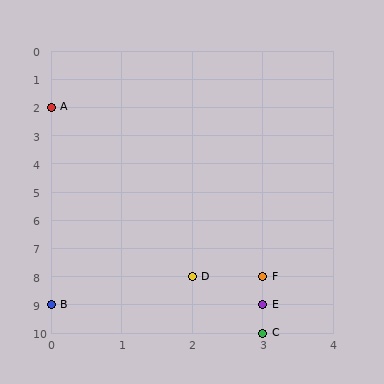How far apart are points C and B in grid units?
Points C and B are 3 columns and 1 row apart (about 3.2 grid units diagonally).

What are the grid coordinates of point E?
Point E is at grid coordinates (3, 9).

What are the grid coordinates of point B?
Point B is at grid coordinates (0, 9).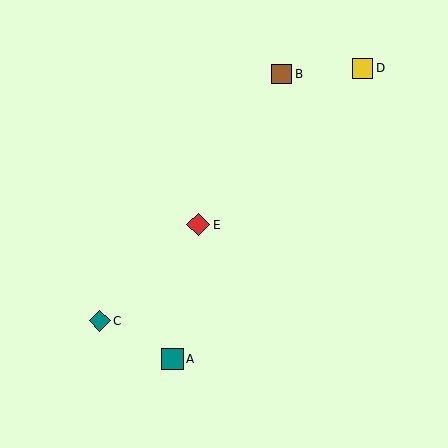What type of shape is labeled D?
Shape D is a yellow square.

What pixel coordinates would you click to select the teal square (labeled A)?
Click at (173, 359) to select the teal square A.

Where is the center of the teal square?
The center of the teal square is at (173, 359).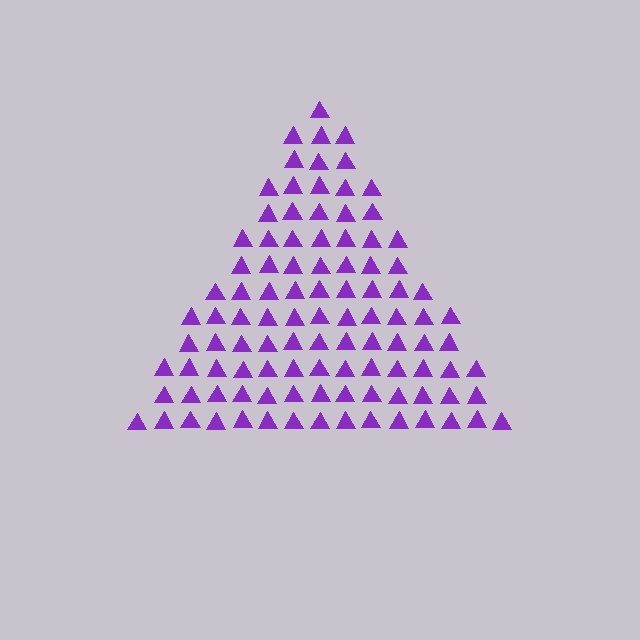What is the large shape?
The large shape is a triangle.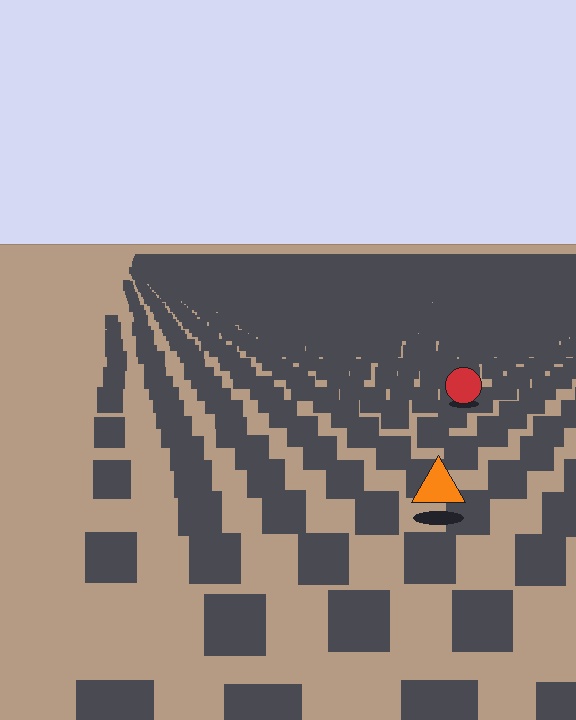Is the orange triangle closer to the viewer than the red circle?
Yes. The orange triangle is closer — you can tell from the texture gradient: the ground texture is coarser near it.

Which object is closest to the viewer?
The orange triangle is closest. The texture marks near it are larger and more spread out.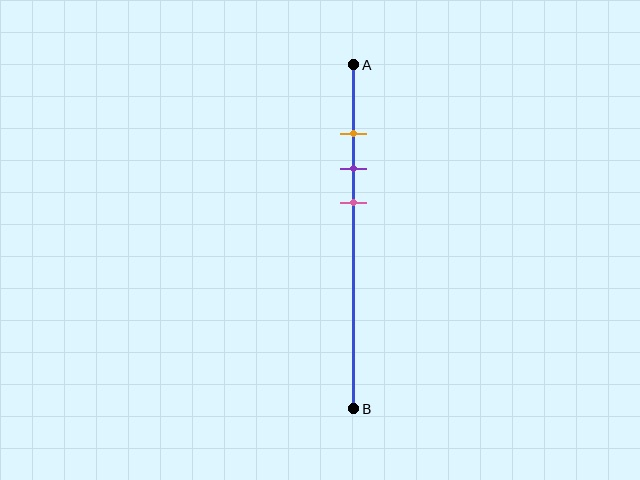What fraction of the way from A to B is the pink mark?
The pink mark is approximately 40% (0.4) of the way from A to B.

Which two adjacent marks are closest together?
The orange and purple marks are the closest adjacent pair.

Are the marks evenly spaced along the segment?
Yes, the marks are approximately evenly spaced.